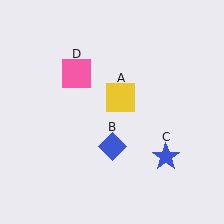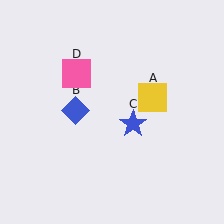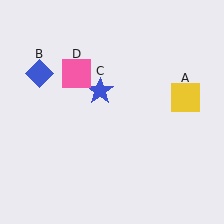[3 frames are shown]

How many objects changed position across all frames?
3 objects changed position: yellow square (object A), blue diamond (object B), blue star (object C).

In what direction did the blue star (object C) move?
The blue star (object C) moved up and to the left.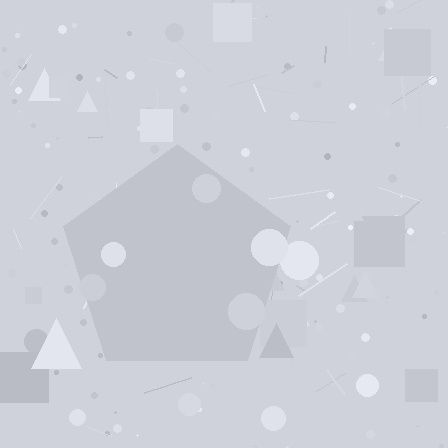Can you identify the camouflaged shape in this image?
The camouflaged shape is a pentagon.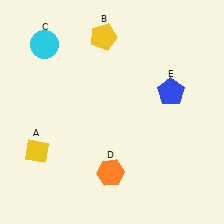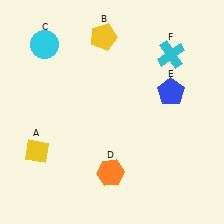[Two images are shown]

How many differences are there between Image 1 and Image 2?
There is 1 difference between the two images.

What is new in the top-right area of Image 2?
A cyan cross (F) was added in the top-right area of Image 2.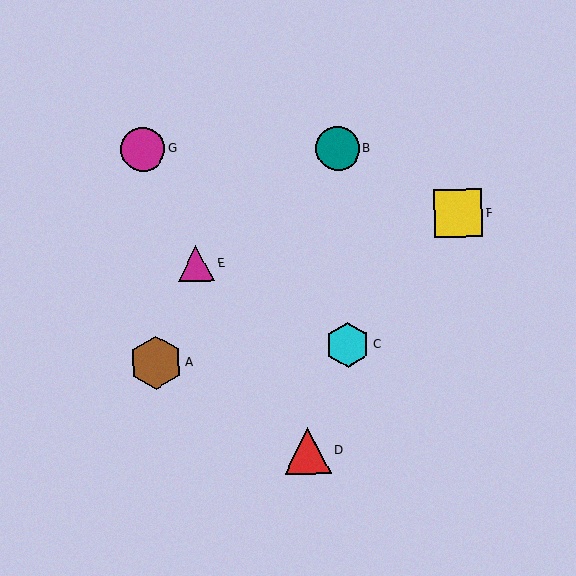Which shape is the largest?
The brown hexagon (labeled A) is the largest.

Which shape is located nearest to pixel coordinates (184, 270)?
The magenta triangle (labeled E) at (196, 263) is nearest to that location.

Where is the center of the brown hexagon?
The center of the brown hexagon is at (156, 363).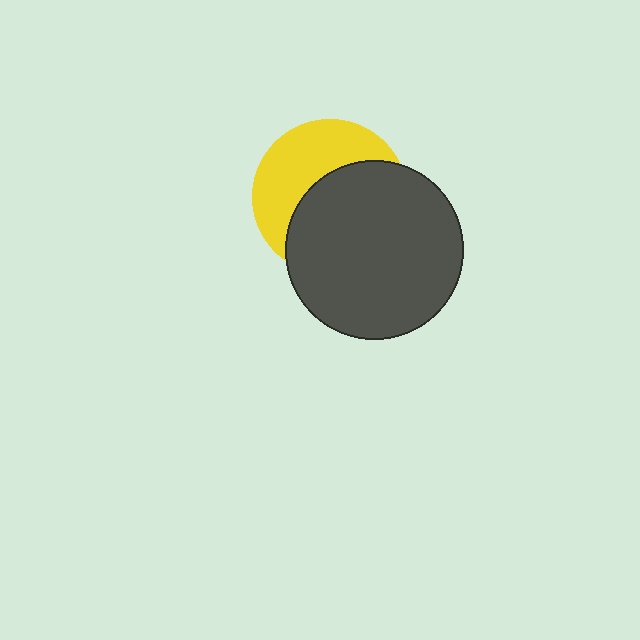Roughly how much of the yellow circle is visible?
A small part of it is visible (roughly 44%).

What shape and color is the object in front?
The object in front is a dark gray circle.